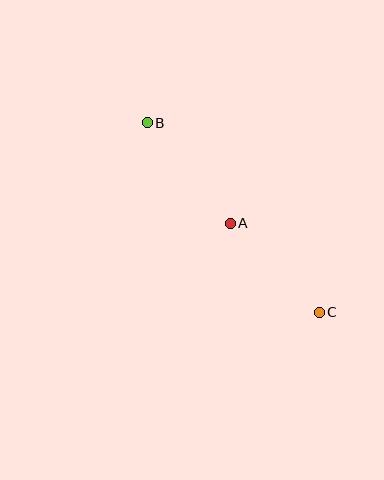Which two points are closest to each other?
Points A and C are closest to each other.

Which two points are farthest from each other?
Points B and C are farthest from each other.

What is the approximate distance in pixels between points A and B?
The distance between A and B is approximately 130 pixels.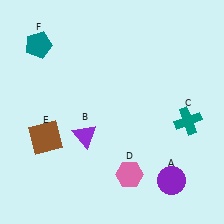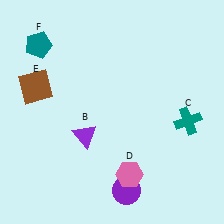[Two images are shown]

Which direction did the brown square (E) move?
The brown square (E) moved up.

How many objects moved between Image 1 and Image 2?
2 objects moved between the two images.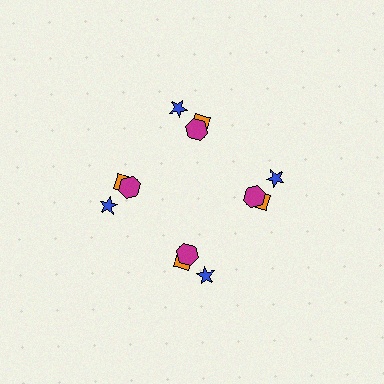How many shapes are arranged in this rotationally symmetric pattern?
There are 12 shapes, arranged in 4 groups of 3.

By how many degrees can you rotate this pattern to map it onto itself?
The pattern maps onto itself every 90 degrees of rotation.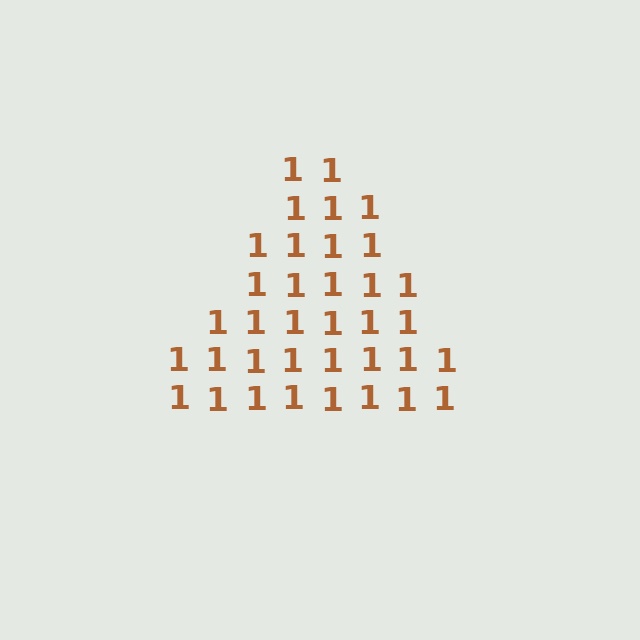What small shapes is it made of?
It is made of small digit 1's.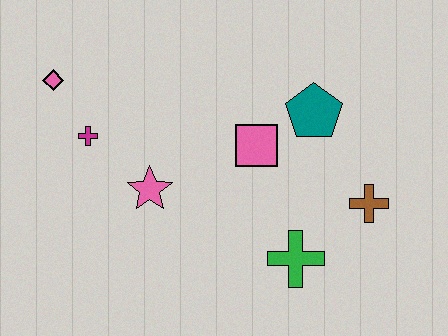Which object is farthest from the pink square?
The pink diamond is farthest from the pink square.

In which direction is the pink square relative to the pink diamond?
The pink square is to the right of the pink diamond.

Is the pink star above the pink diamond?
No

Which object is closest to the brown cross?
The green cross is closest to the brown cross.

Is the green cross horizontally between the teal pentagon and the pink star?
Yes